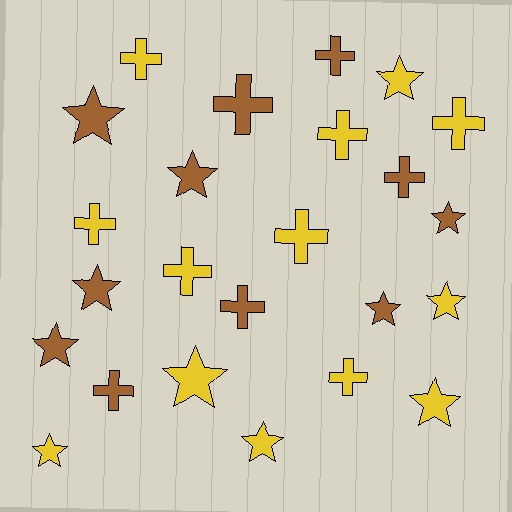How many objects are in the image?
There are 24 objects.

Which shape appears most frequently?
Cross, with 12 objects.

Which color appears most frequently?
Yellow, with 13 objects.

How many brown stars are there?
There are 6 brown stars.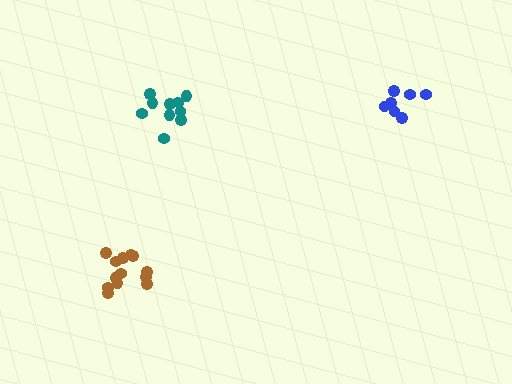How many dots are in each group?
Group 1: 10 dots, Group 2: 13 dots, Group 3: 7 dots (30 total).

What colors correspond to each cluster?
The clusters are colored: teal, brown, blue.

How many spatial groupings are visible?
There are 3 spatial groupings.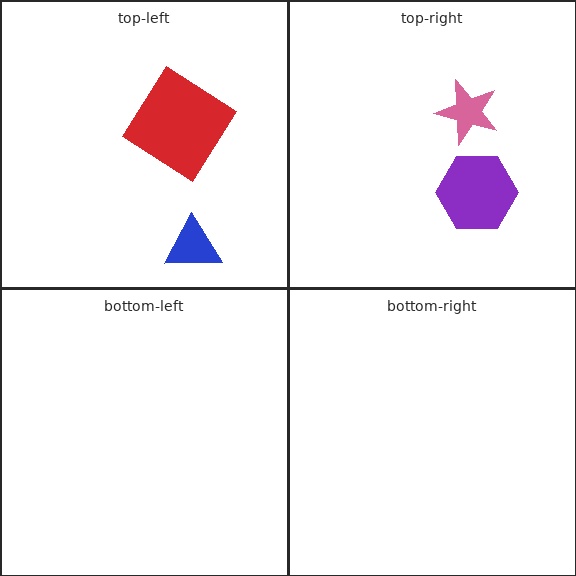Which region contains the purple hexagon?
The top-right region.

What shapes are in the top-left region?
The blue triangle, the red diamond.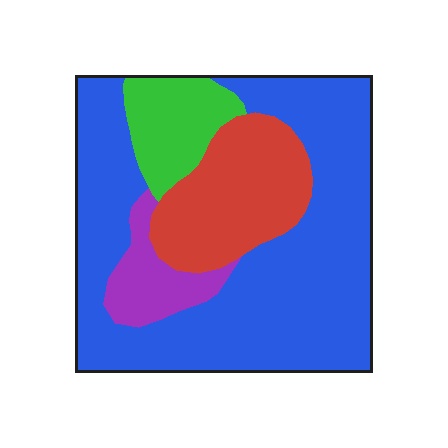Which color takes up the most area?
Blue, at roughly 60%.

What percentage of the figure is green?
Green covers roughly 10% of the figure.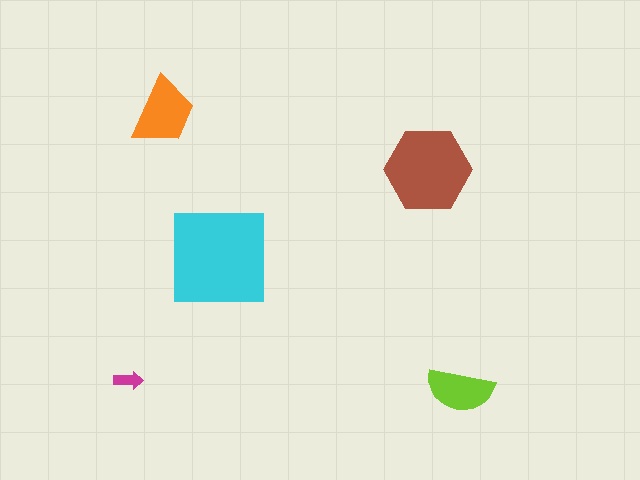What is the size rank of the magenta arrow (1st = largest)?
5th.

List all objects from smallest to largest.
The magenta arrow, the lime semicircle, the orange trapezoid, the brown hexagon, the cyan square.